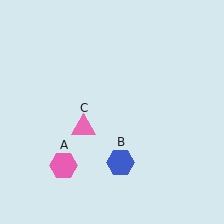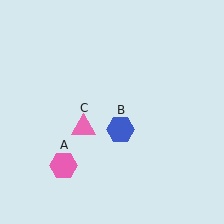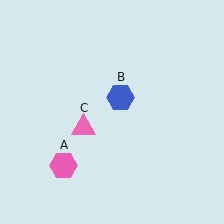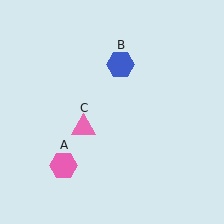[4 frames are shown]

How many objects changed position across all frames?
1 object changed position: blue hexagon (object B).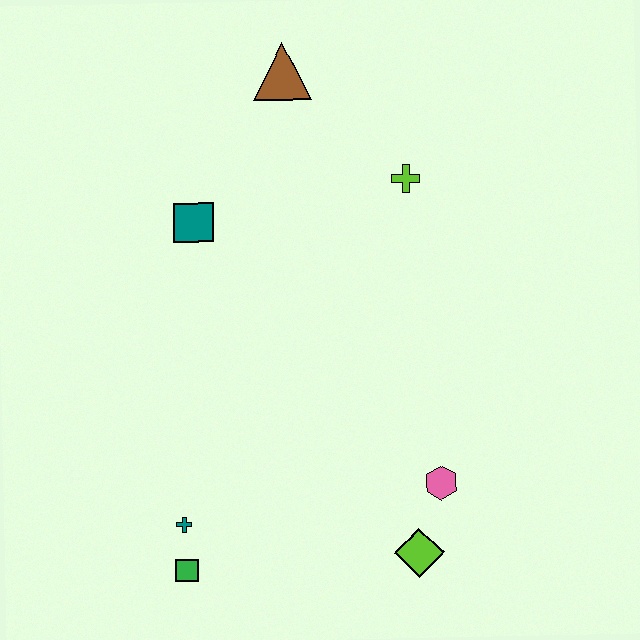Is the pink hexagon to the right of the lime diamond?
Yes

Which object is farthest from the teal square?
The lime diamond is farthest from the teal square.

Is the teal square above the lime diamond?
Yes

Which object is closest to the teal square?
The brown triangle is closest to the teal square.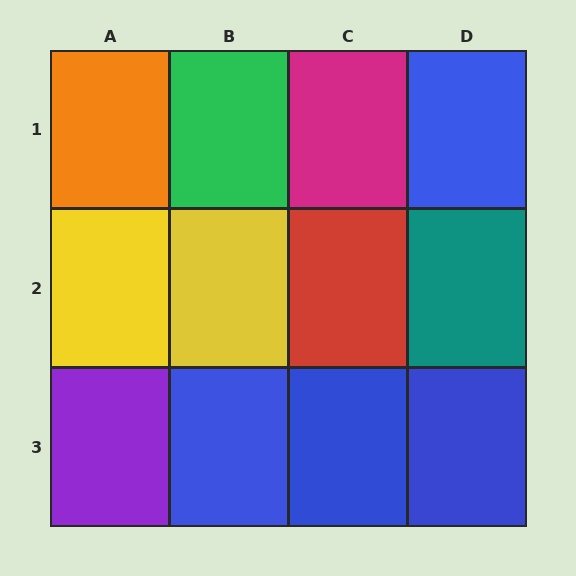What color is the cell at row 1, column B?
Green.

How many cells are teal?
1 cell is teal.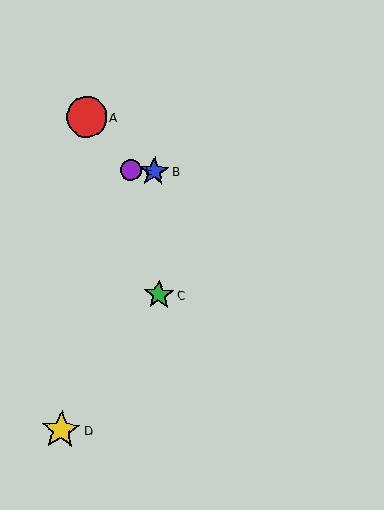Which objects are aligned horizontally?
Objects B, E are aligned horizontally.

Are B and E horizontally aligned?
Yes, both are at y≈171.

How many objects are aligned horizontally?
2 objects (B, E) are aligned horizontally.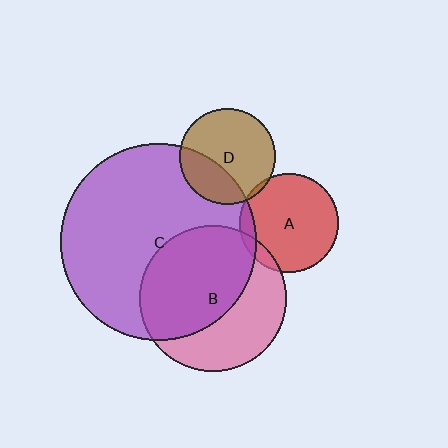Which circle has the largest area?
Circle C (purple).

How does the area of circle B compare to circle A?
Approximately 2.2 times.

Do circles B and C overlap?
Yes.